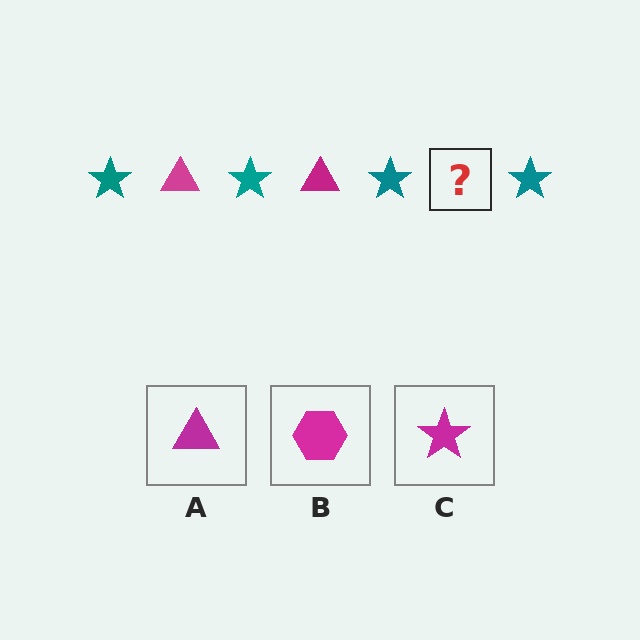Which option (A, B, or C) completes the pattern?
A.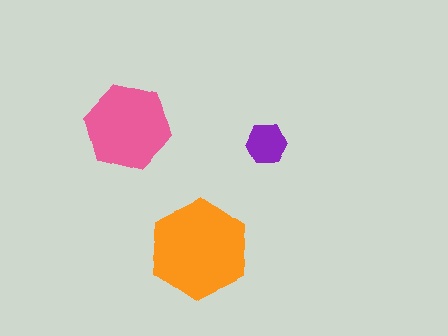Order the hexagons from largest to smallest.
the orange one, the pink one, the purple one.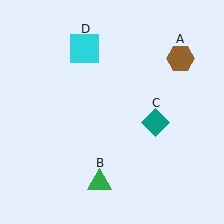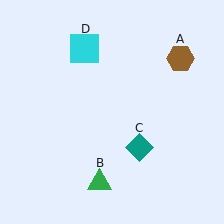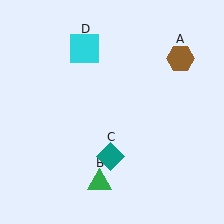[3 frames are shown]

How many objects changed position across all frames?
1 object changed position: teal diamond (object C).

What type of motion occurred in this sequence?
The teal diamond (object C) rotated clockwise around the center of the scene.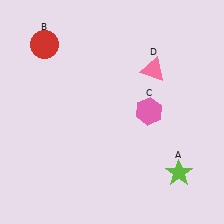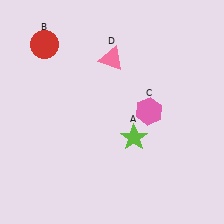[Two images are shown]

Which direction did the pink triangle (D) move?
The pink triangle (D) moved left.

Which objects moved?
The objects that moved are: the lime star (A), the pink triangle (D).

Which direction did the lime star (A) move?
The lime star (A) moved left.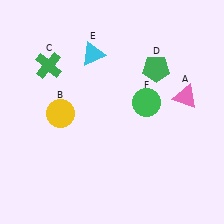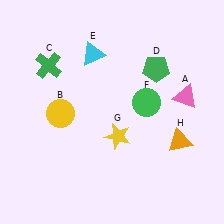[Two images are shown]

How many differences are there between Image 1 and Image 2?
There are 2 differences between the two images.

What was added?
A yellow star (G), an orange triangle (H) were added in Image 2.